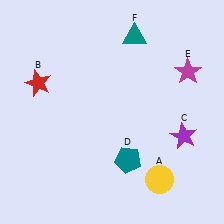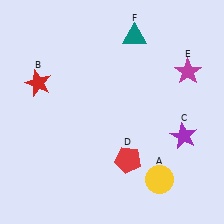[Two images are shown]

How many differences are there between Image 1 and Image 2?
There is 1 difference between the two images.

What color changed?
The pentagon (D) changed from teal in Image 1 to red in Image 2.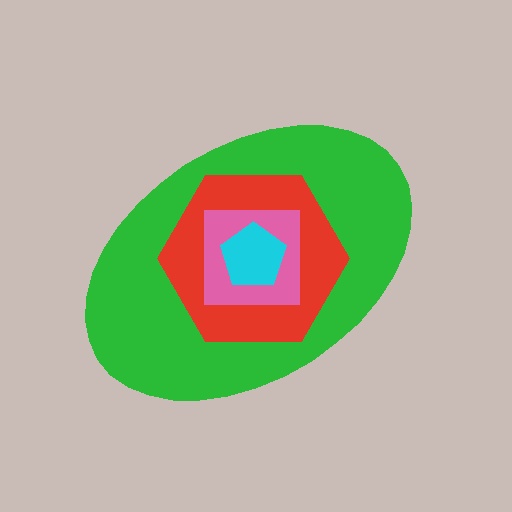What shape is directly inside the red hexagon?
The pink square.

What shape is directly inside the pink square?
The cyan pentagon.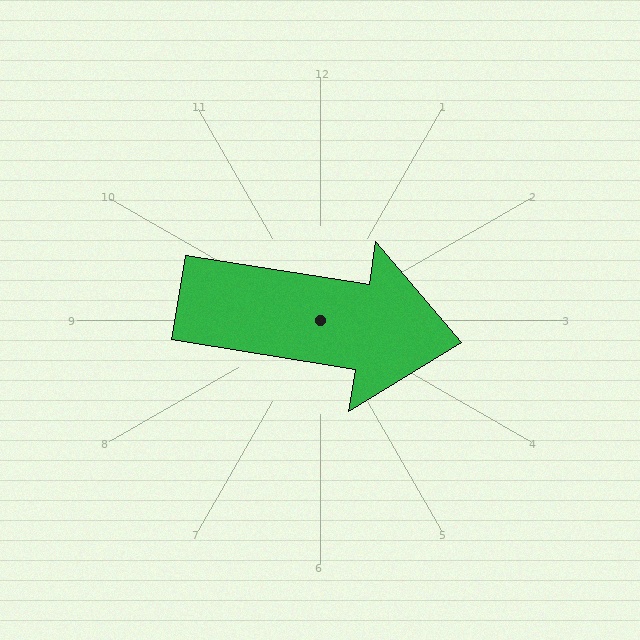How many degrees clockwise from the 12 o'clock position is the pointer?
Approximately 99 degrees.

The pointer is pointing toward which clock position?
Roughly 3 o'clock.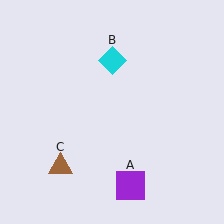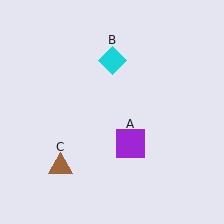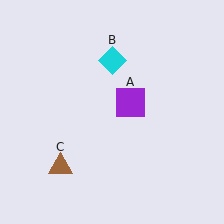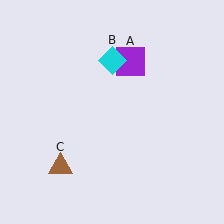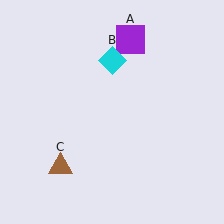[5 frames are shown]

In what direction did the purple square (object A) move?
The purple square (object A) moved up.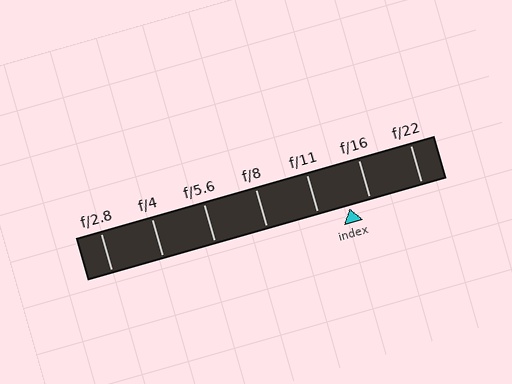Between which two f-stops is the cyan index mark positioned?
The index mark is between f/11 and f/16.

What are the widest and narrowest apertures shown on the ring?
The widest aperture shown is f/2.8 and the narrowest is f/22.